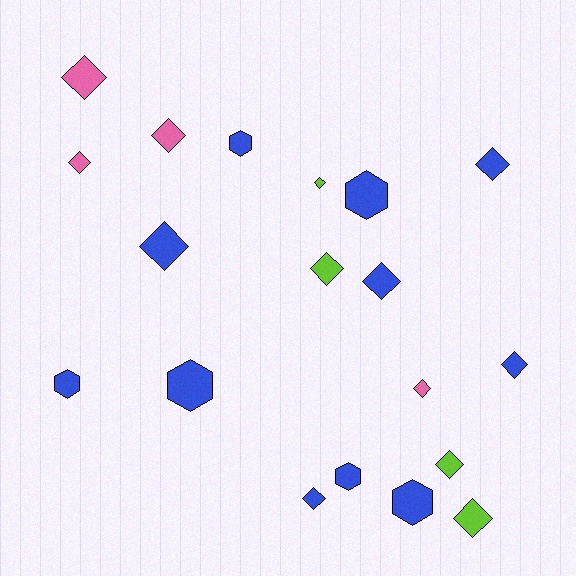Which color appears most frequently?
Blue, with 11 objects.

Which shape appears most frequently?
Diamond, with 13 objects.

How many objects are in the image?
There are 19 objects.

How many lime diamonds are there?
There are 4 lime diamonds.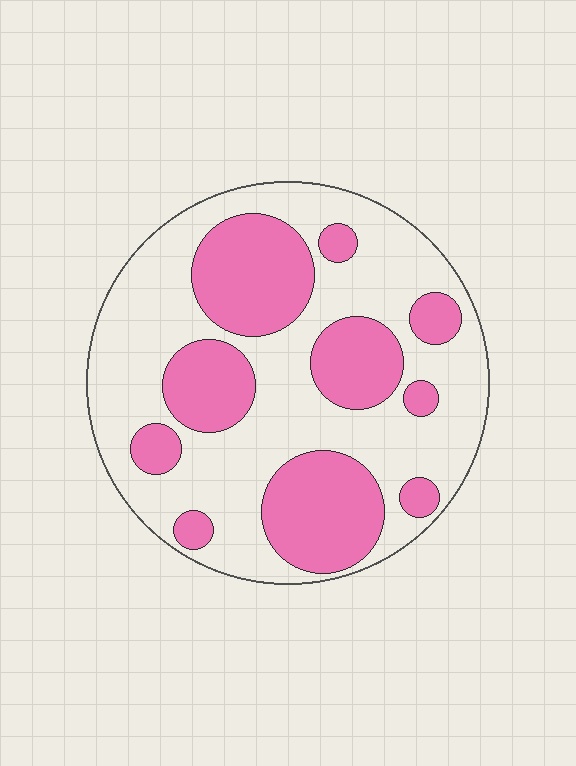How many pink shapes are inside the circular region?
10.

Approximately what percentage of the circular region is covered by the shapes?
Approximately 35%.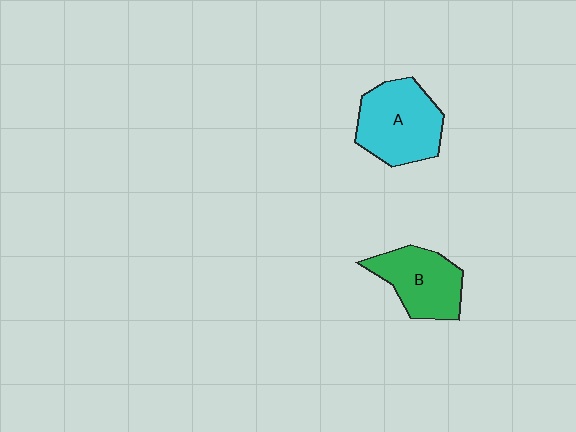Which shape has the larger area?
Shape A (cyan).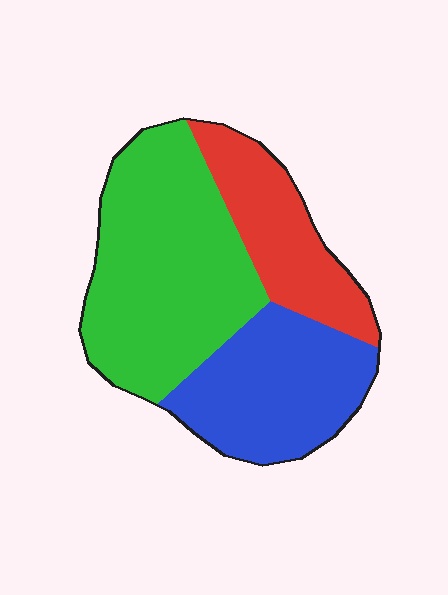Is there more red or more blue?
Blue.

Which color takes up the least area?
Red, at roughly 25%.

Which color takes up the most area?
Green, at roughly 45%.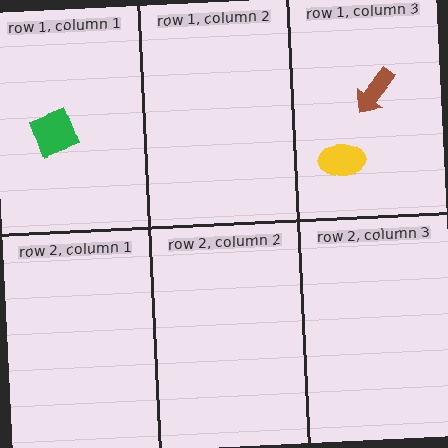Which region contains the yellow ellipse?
The row 1, column 3 region.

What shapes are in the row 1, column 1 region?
The green square.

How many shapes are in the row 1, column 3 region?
2.